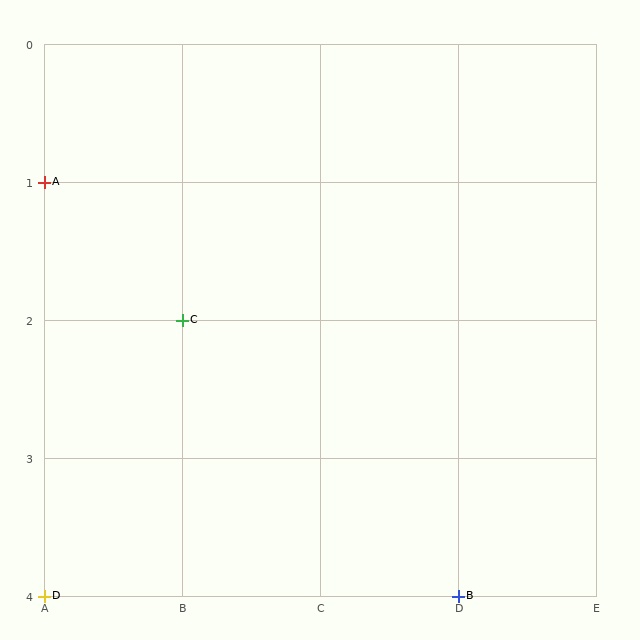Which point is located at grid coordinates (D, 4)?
Point B is at (D, 4).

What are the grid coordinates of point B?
Point B is at grid coordinates (D, 4).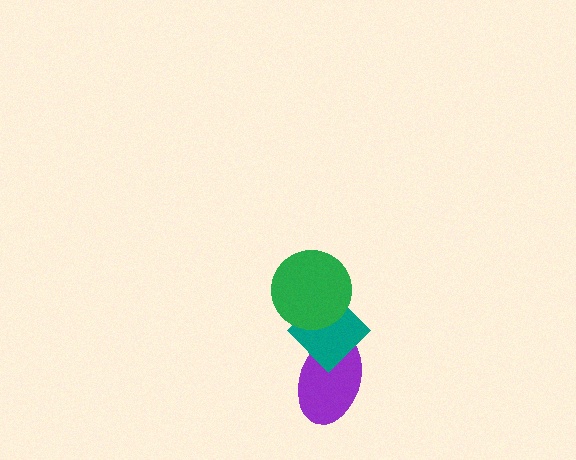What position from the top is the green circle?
The green circle is 1st from the top.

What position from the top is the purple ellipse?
The purple ellipse is 3rd from the top.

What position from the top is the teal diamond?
The teal diamond is 2nd from the top.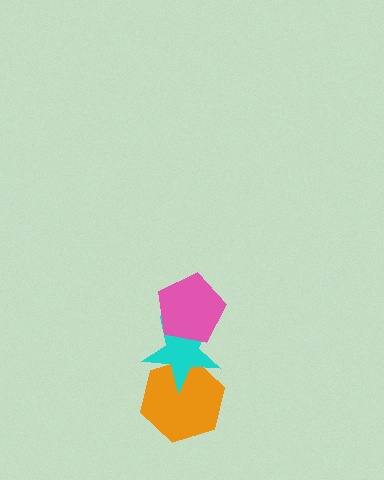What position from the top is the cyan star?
The cyan star is 2nd from the top.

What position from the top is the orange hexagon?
The orange hexagon is 3rd from the top.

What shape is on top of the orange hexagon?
The cyan star is on top of the orange hexagon.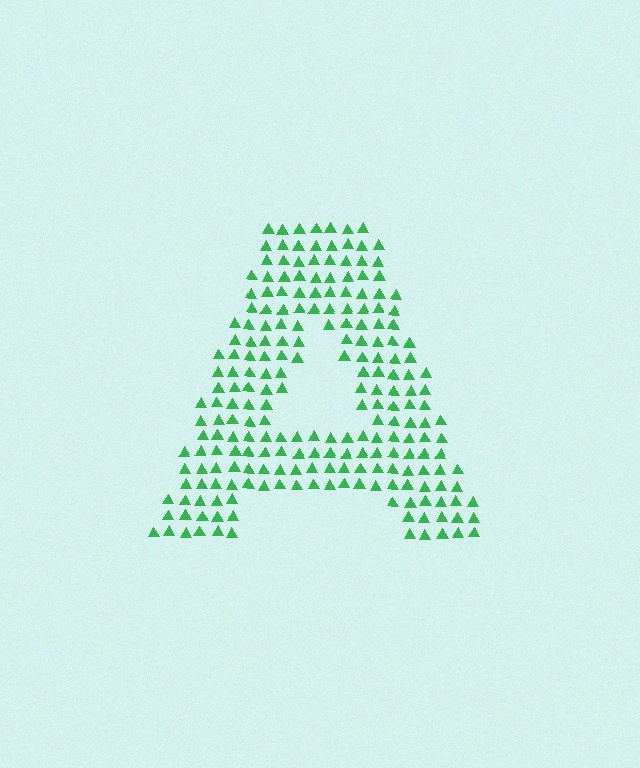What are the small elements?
The small elements are triangles.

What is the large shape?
The large shape is the letter A.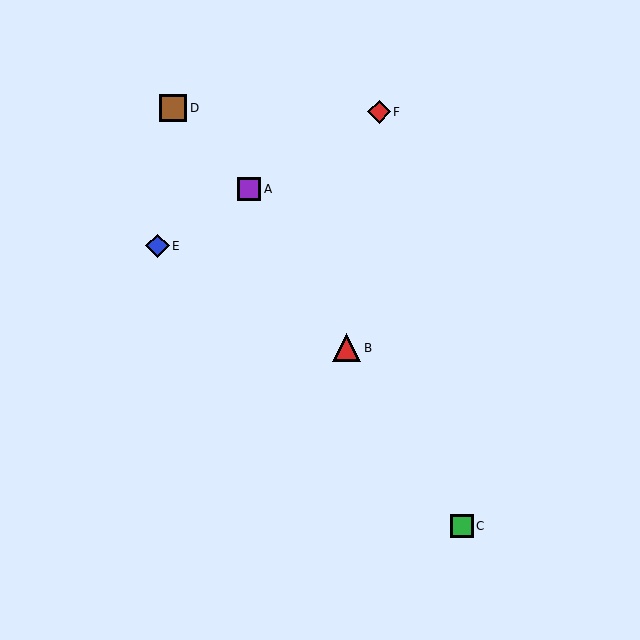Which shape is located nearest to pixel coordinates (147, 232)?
The blue diamond (labeled E) at (158, 246) is nearest to that location.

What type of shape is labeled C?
Shape C is a green square.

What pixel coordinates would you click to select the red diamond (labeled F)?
Click at (379, 112) to select the red diamond F.